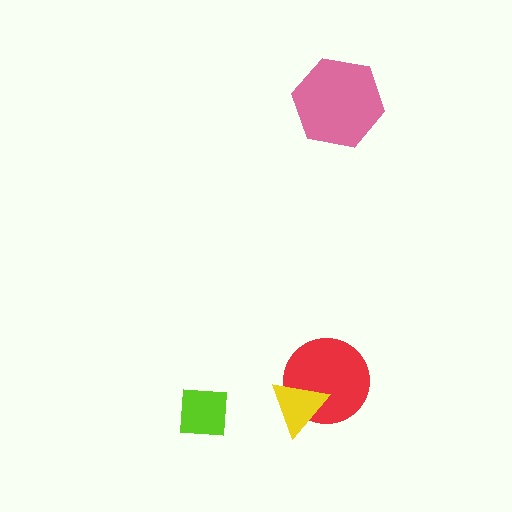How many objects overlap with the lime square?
0 objects overlap with the lime square.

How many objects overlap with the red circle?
1 object overlaps with the red circle.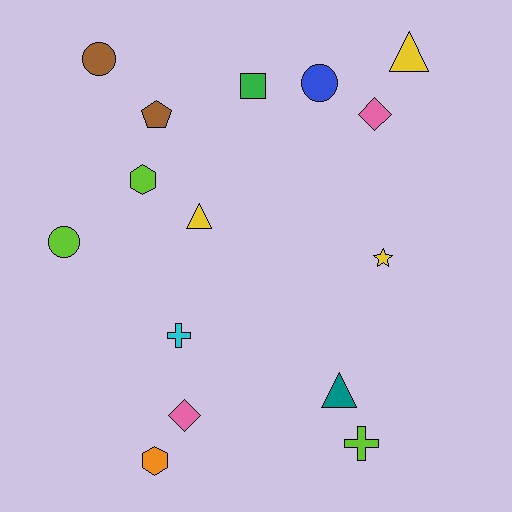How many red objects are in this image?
There are no red objects.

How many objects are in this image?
There are 15 objects.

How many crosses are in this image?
There are 2 crosses.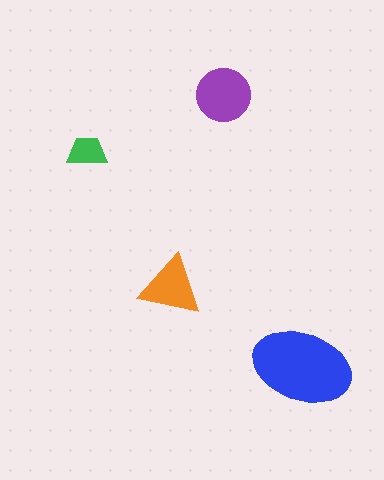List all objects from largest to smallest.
The blue ellipse, the purple circle, the orange triangle, the green trapezoid.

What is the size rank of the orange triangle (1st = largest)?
3rd.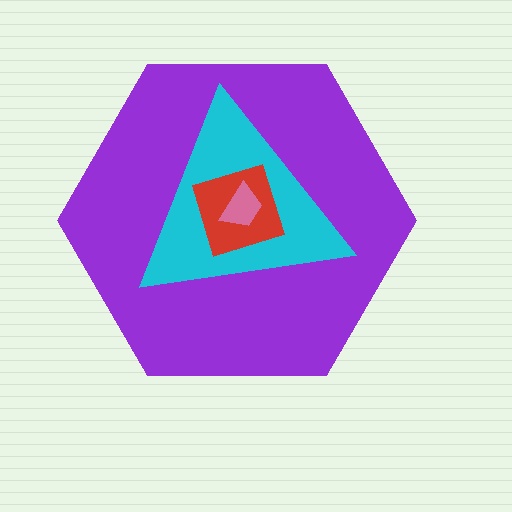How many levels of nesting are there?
4.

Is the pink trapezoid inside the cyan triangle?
Yes.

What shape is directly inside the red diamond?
The pink trapezoid.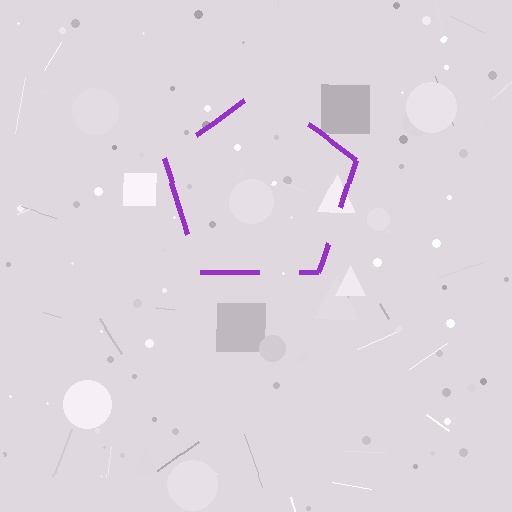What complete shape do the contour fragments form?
The contour fragments form a pentagon.